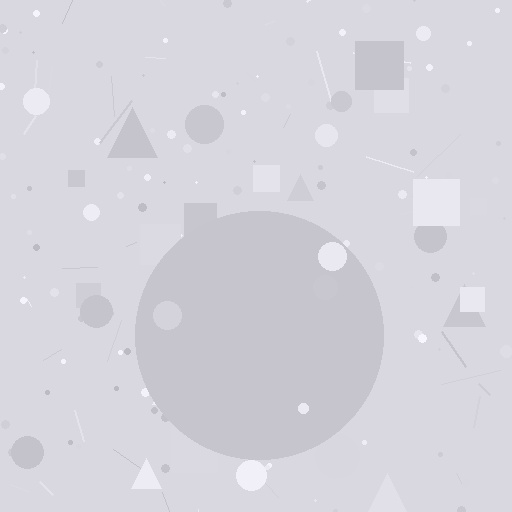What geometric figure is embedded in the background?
A circle is embedded in the background.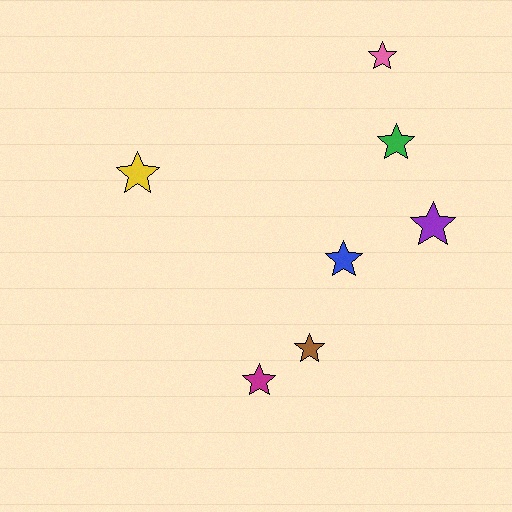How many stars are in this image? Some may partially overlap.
There are 7 stars.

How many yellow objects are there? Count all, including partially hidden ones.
There is 1 yellow object.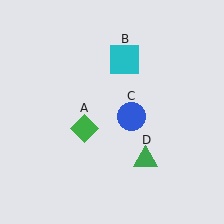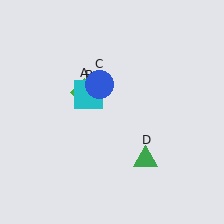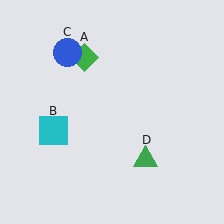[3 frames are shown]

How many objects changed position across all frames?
3 objects changed position: green diamond (object A), cyan square (object B), blue circle (object C).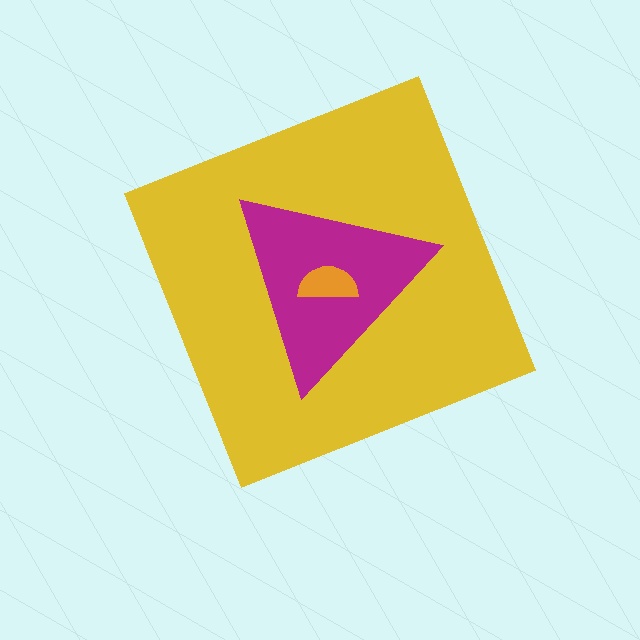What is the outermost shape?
The yellow diamond.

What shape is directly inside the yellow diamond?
The magenta triangle.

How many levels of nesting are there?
3.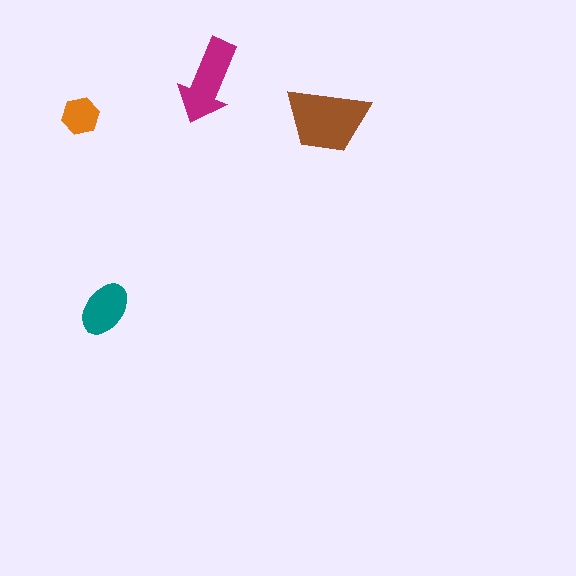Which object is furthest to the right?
The brown trapezoid is rightmost.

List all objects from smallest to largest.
The orange hexagon, the teal ellipse, the magenta arrow, the brown trapezoid.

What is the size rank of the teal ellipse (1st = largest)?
3rd.